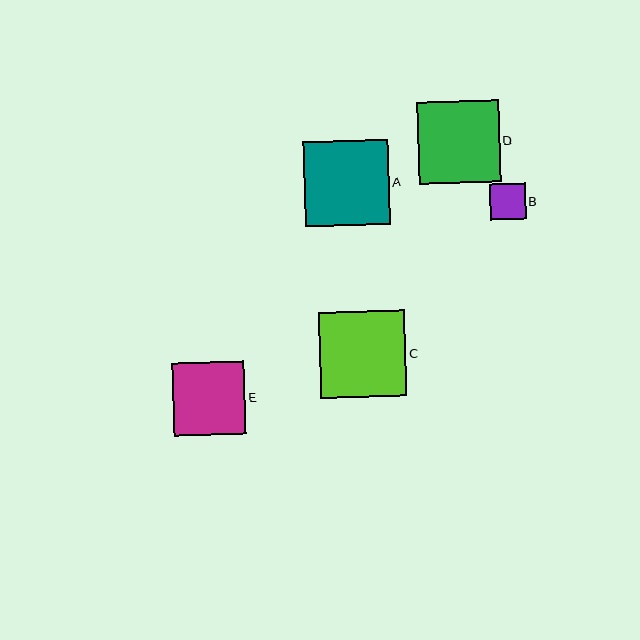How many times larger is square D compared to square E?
Square D is approximately 1.1 times the size of square E.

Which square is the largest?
Square C is the largest with a size of approximately 86 pixels.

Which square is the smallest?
Square B is the smallest with a size of approximately 36 pixels.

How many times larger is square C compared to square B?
Square C is approximately 2.4 times the size of square B.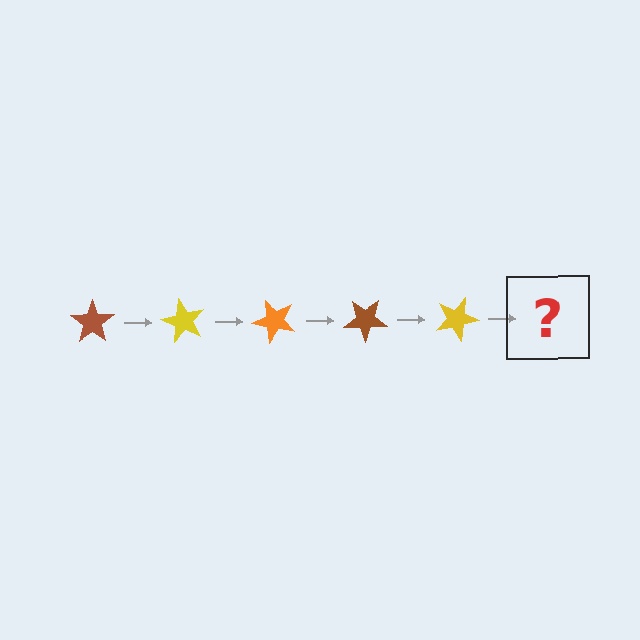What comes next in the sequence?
The next element should be an orange star, rotated 300 degrees from the start.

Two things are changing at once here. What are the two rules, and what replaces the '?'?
The two rules are that it rotates 60 degrees each step and the color cycles through brown, yellow, and orange. The '?' should be an orange star, rotated 300 degrees from the start.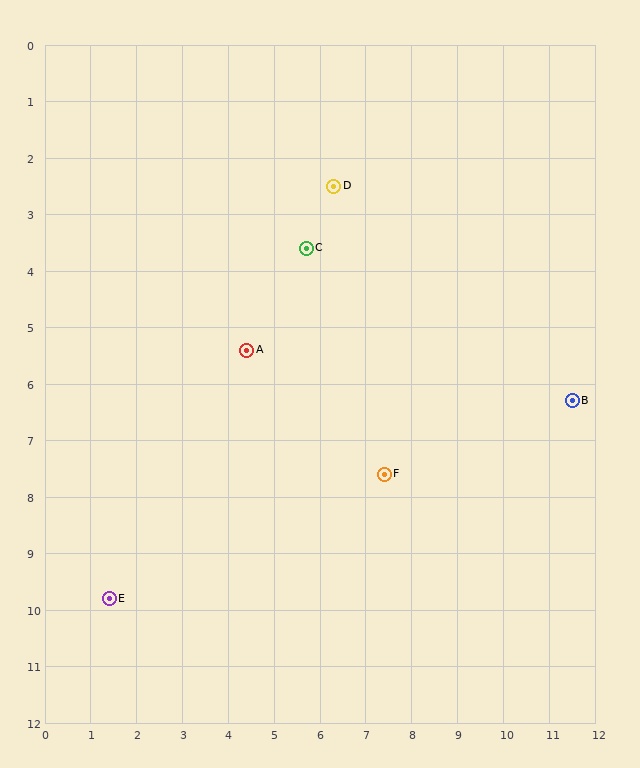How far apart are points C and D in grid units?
Points C and D are about 1.3 grid units apart.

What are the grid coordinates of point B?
Point B is at approximately (11.5, 6.3).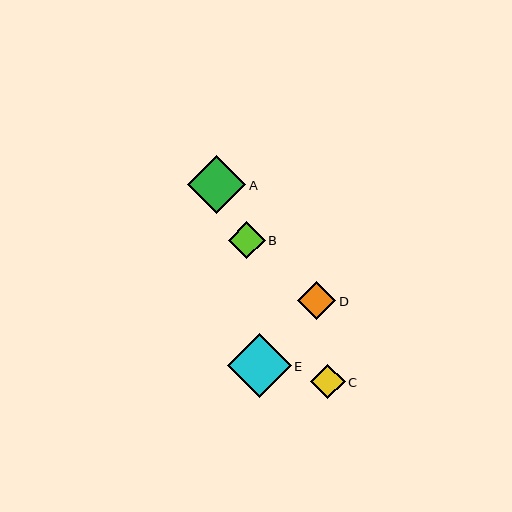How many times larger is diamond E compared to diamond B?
Diamond E is approximately 1.7 times the size of diamond B.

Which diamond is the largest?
Diamond E is the largest with a size of approximately 64 pixels.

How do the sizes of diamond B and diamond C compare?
Diamond B and diamond C are approximately the same size.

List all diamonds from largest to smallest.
From largest to smallest: E, A, D, B, C.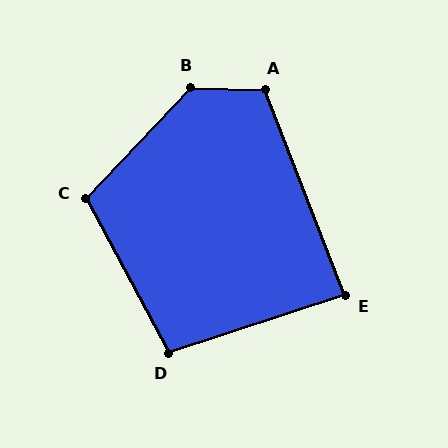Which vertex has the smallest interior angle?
E, at approximately 87 degrees.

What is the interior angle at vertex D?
Approximately 100 degrees (obtuse).